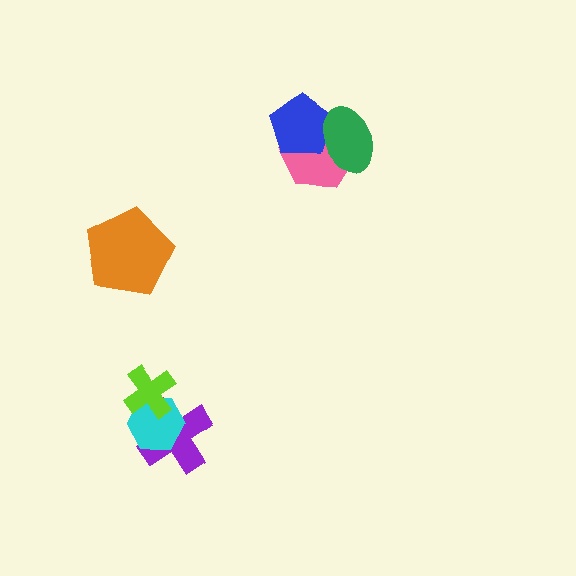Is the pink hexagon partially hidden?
Yes, it is partially covered by another shape.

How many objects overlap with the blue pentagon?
2 objects overlap with the blue pentagon.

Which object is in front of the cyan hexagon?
The lime cross is in front of the cyan hexagon.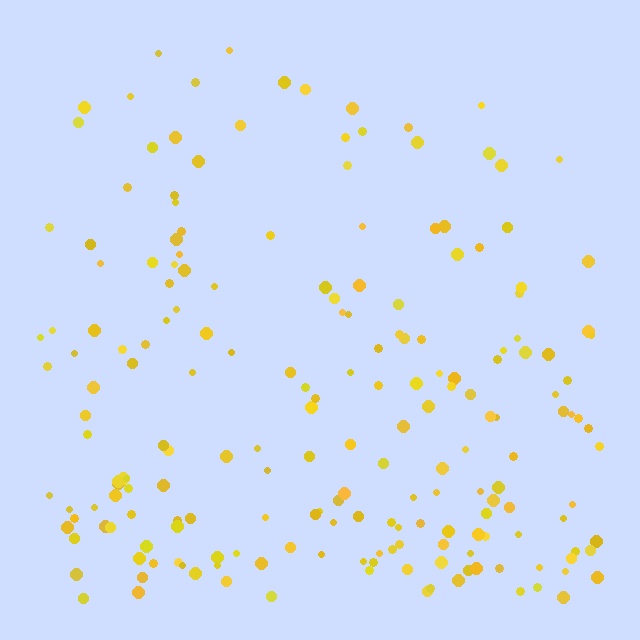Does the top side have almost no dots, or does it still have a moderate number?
Still a moderate number, just noticeably fewer than the bottom.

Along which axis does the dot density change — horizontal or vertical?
Vertical.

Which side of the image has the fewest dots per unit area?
The top.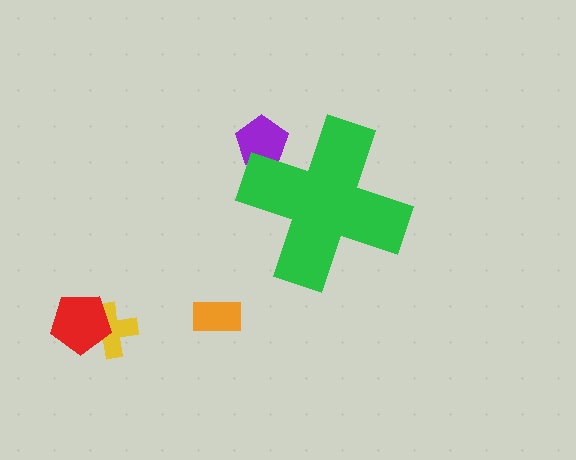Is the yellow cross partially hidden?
No, the yellow cross is fully visible.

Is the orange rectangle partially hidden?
No, the orange rectangle is fully visible.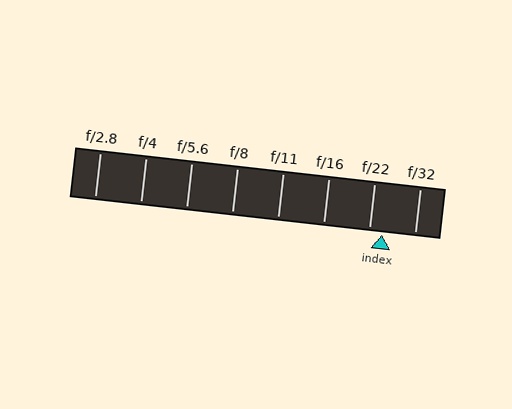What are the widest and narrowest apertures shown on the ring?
The widest aperture shown is f/2.8 and the narrowest is f/32.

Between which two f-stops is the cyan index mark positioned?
The index mark is between f/22 and f/32.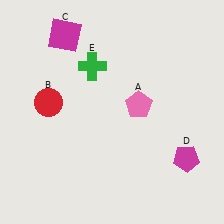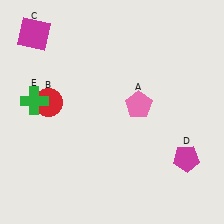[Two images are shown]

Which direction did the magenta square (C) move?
The magenta square (C) moved left.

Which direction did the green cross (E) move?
The green cross (E) moved left.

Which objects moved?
The objects that moved are: the magenta square (C), the green cross (E).